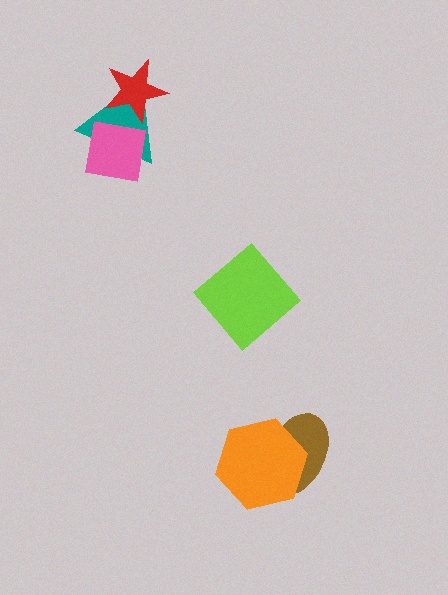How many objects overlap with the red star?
1 object overlaps with the red star.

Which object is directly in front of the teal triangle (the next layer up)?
The pink square is directly in front of the teal triangle.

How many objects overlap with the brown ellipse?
1 object overlaps with the brown ellipse.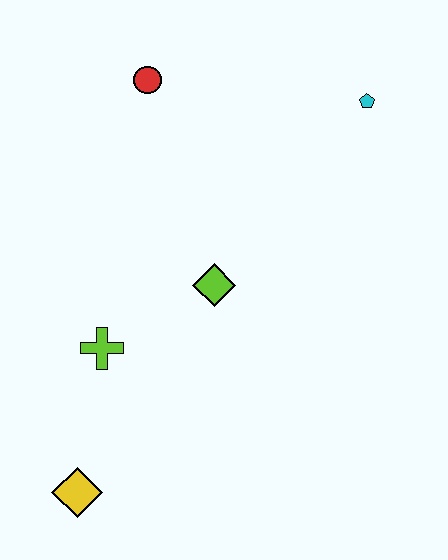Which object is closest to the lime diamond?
The lime cross is closest to the lime diamond.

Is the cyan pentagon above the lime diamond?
Yes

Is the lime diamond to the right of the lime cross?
Yes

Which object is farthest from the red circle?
The yellow diamond is farthest from the red circle.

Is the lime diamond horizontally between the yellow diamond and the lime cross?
No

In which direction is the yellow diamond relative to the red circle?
The yellow diamond is below the red circle.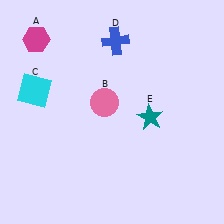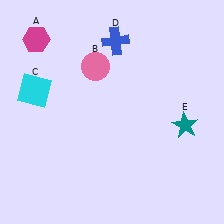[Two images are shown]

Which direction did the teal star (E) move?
The teal star (E) moved right.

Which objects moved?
The objects that moved are: the pink circle (B), the teal star (E).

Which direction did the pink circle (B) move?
The pink circle (B) moved up.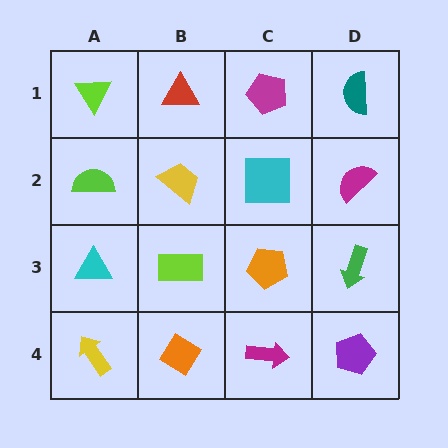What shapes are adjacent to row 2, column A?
A lime triangle (row 1, column A), a cyan triangle (row 3, column A), a yellow trapezoid (row 2, column B).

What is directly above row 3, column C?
A cyan square.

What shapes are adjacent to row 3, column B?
A yellow trapezoid (row 2, column B), an orange diamond (row 4, column B), a cyan triangle (row 3, column A), an orange pentagon (row 3, column C).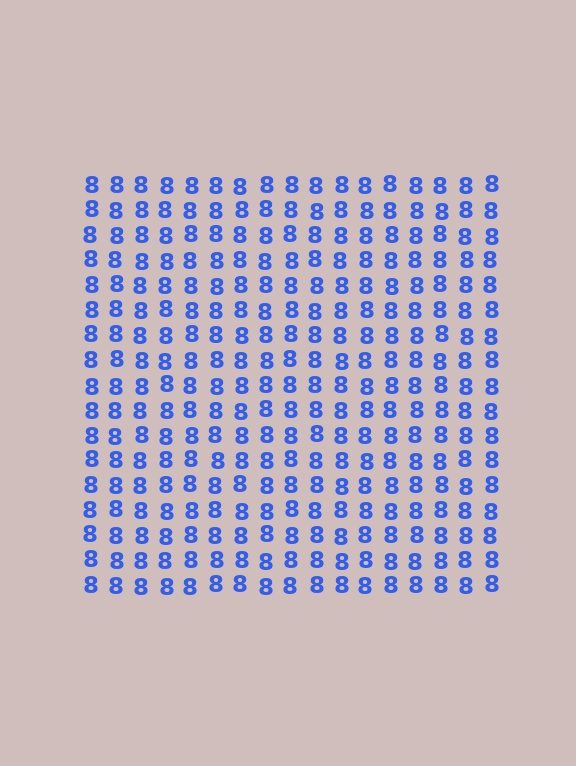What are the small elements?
The small elements are digit 8's.